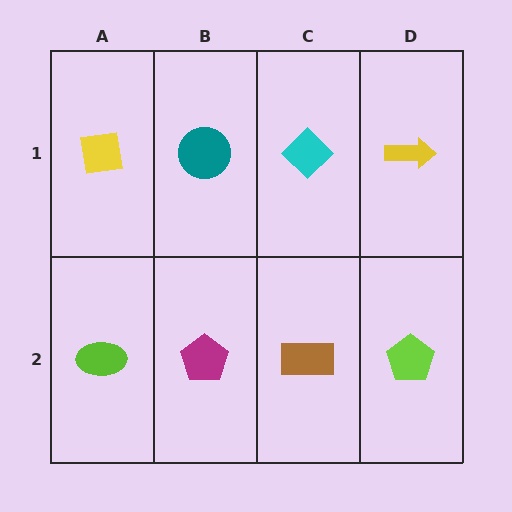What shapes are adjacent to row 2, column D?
A yellow arrow (row 1, column D), a brown rectangle (row 2, column C).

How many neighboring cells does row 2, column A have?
2.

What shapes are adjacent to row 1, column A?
A lime ellipse (row 2, column A), a teal circle (row 1, column B).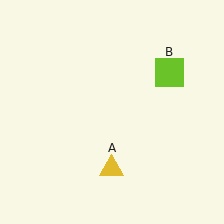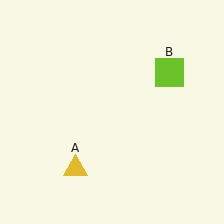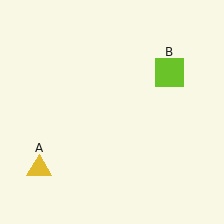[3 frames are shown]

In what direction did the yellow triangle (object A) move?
The yellow triangle (object A) moved left.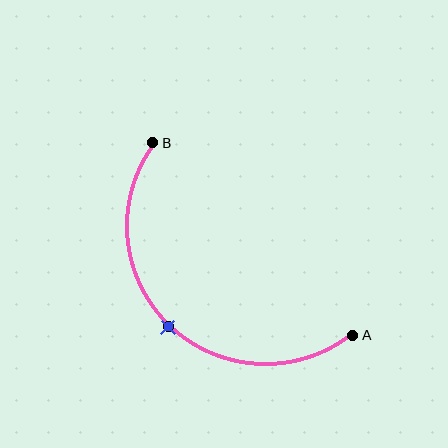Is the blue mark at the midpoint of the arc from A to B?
Yes. The blue mark lies on the arc at equal arc-length from both A and B — it is the arc midpoint.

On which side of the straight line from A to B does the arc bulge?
The arc bulges below and to the left of the straight line connecting A and B.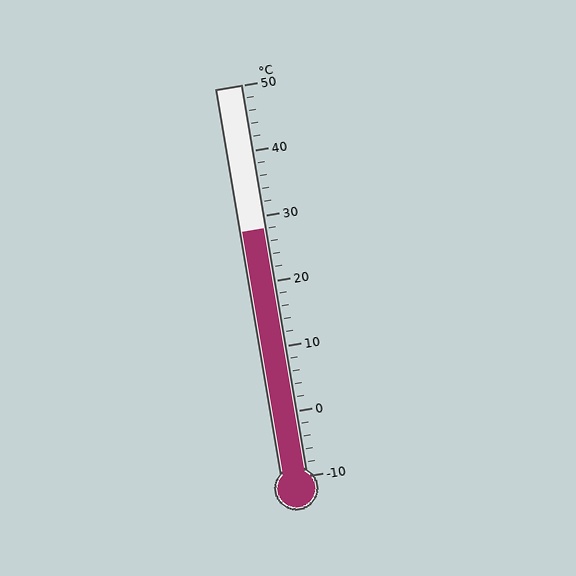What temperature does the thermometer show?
The thermometer shows approximately 28°C.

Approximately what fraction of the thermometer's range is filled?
The thermometer is filled to approximately 65% of its range.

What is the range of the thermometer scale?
The thermometer scale ranges from -10°C to 50°C.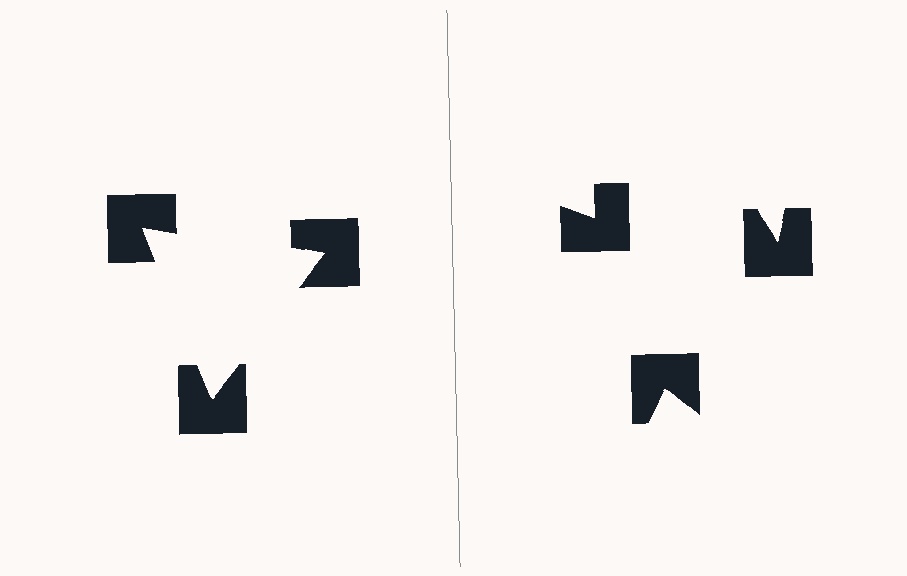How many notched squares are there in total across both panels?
6 — 3 on each side.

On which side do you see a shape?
An illusory triangle appears on the left side. On the right side the wedge cuts are rotated, so no coherent shape forms.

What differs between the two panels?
The notched squares are positioned identically on both sides; only the wedge orientations differ. On the left they align to a triangle; on the right they are misaligned.